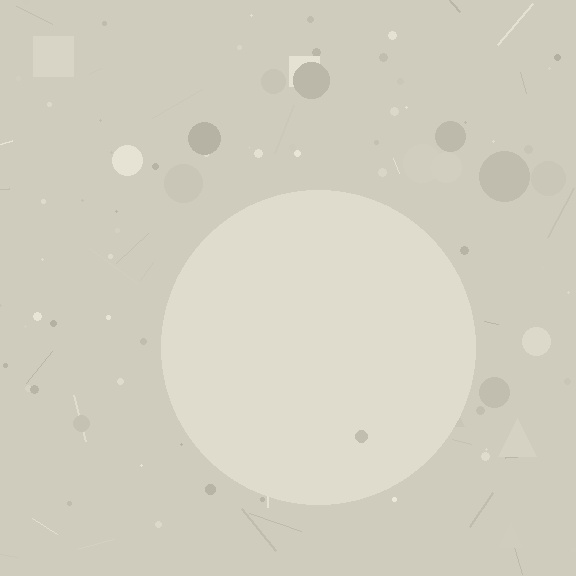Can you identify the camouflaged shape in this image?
The camouflaged shape is a circle.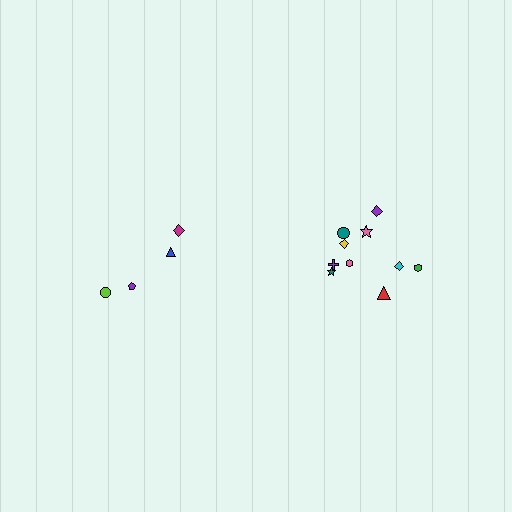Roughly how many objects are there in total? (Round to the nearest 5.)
Roughly 15 objects in total.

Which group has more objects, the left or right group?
The right group.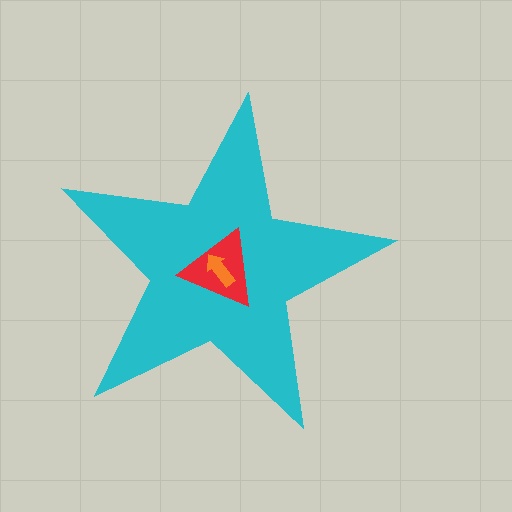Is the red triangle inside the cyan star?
Yes.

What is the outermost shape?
The cyan star.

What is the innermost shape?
The orange arrow.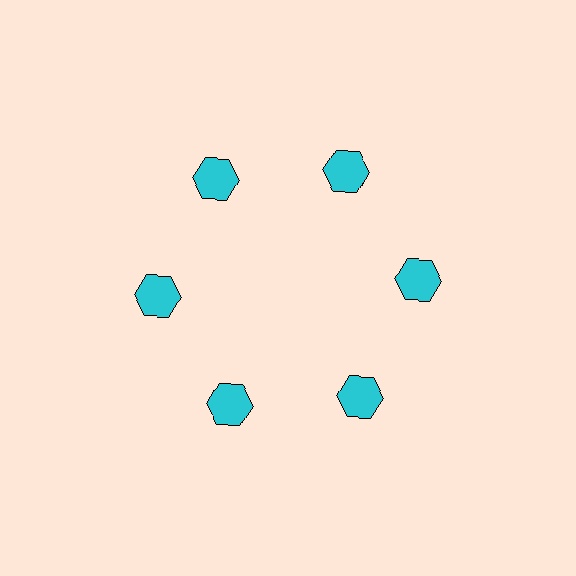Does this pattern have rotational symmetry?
Yes, this pattern has 6-fold rotational symmetry. It looks the same after rotating 60 degrees around the center.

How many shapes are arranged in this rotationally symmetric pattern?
There are 6 shapes, arranged in 6 groups of 1.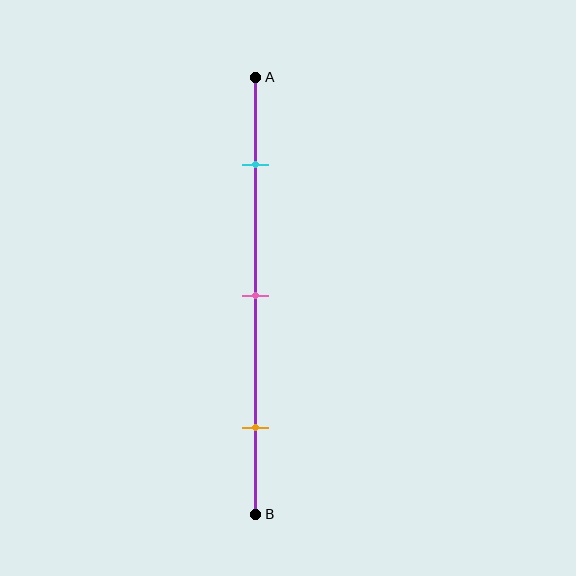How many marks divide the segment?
There are 3 marks dividing the segment.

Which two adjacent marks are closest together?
The cyan and pink marks are the closest adjacent pair.